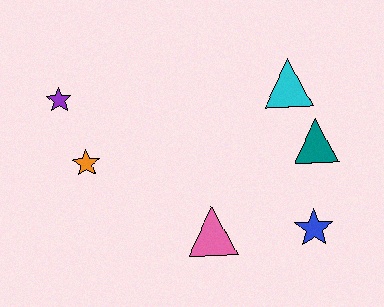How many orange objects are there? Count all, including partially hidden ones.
There is 1 orange object.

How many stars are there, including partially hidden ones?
There are 3 stars.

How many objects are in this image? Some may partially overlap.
There are 6 objects.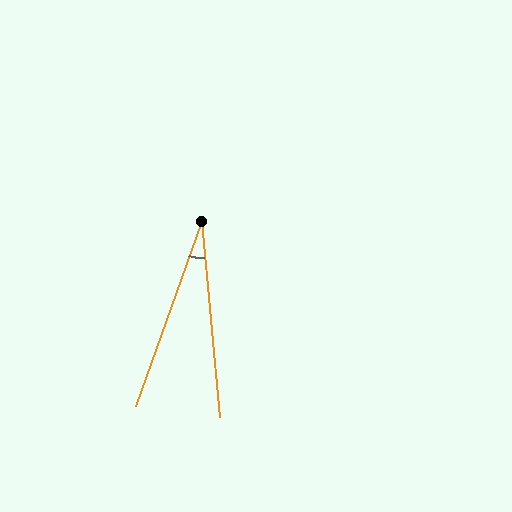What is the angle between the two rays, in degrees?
Approximately 25 degrees.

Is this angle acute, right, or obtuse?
It is acute.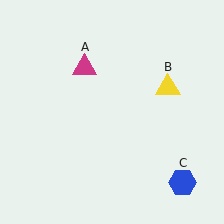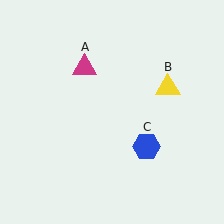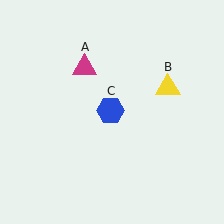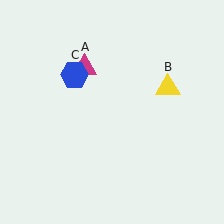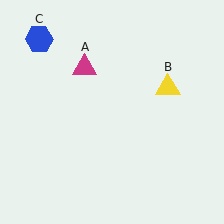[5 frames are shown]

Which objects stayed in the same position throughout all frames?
Magenta triangle (object A) and yellow triangle (object B) remained stationary.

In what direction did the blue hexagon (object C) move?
The blue hexagon (object C) moved up and to the left.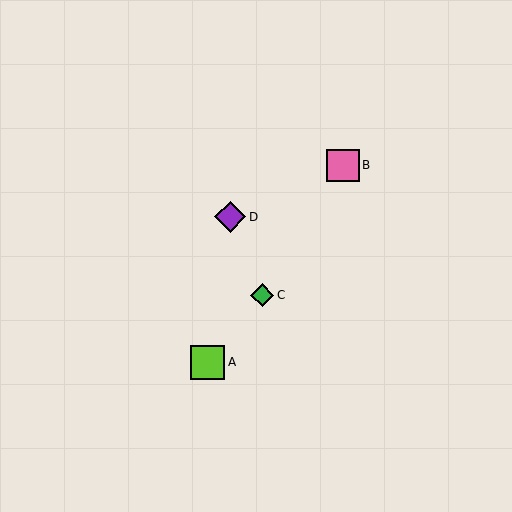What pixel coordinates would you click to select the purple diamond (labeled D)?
Click at (230, 217) to select the purple diamond D.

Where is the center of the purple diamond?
The center of the purple diamond is at (230, 217).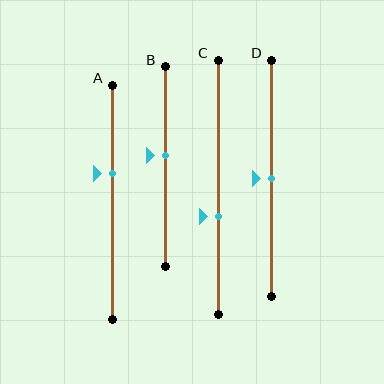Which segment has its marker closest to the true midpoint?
Segment D has its marker closest to the true midpoint.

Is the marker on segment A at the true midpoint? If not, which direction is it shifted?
No, the marker on segment A is shifted upward by about 12% of the segment length.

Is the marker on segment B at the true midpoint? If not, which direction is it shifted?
No, the marker on segment B is shifted upward by about 5% of the segment length.